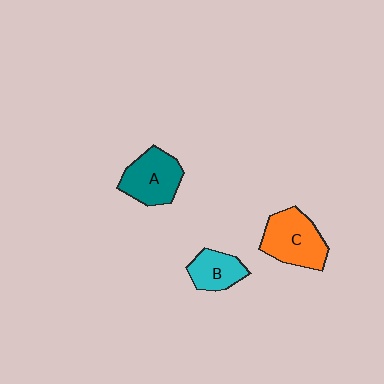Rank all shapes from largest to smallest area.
From largest to smallest: C (orange), A (teal), B (cyan).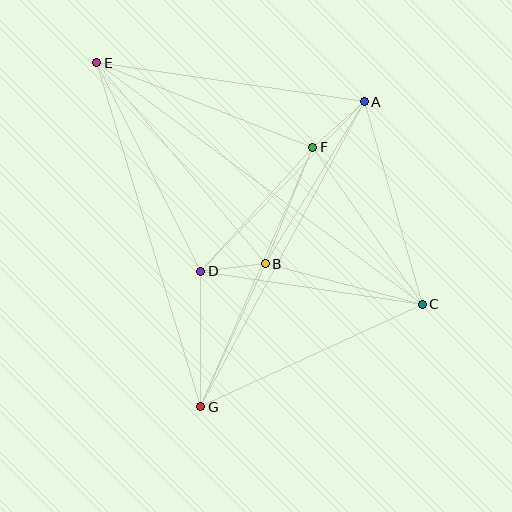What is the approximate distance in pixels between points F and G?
The distance between F and G is approximately 283 pixels.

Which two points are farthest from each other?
Points C and E are farthest from each other.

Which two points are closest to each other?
Points B and D are closest to each other.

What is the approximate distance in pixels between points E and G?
The distance between E and G is approximately 359 pixels.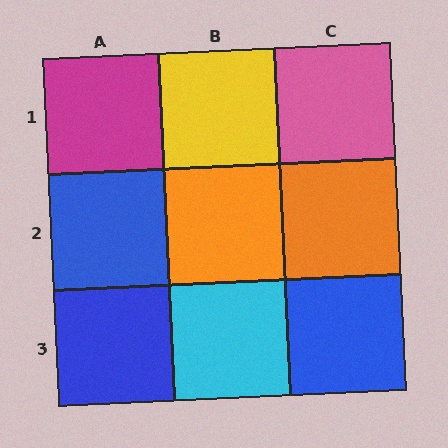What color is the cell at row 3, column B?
Cyan.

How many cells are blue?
3 cells are blue.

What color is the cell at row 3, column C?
Blue.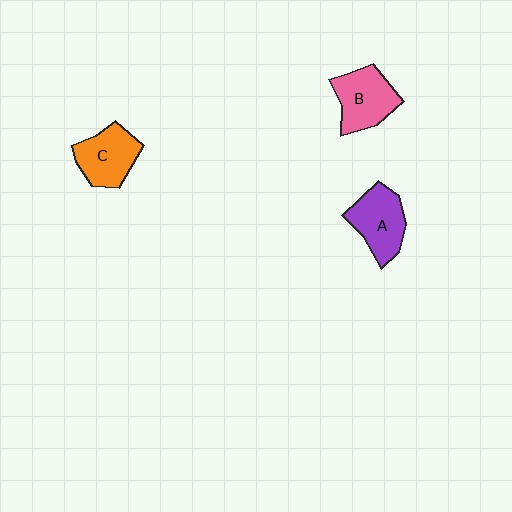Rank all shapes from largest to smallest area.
From largest to smallest: B (pink), A (purple), C (orange).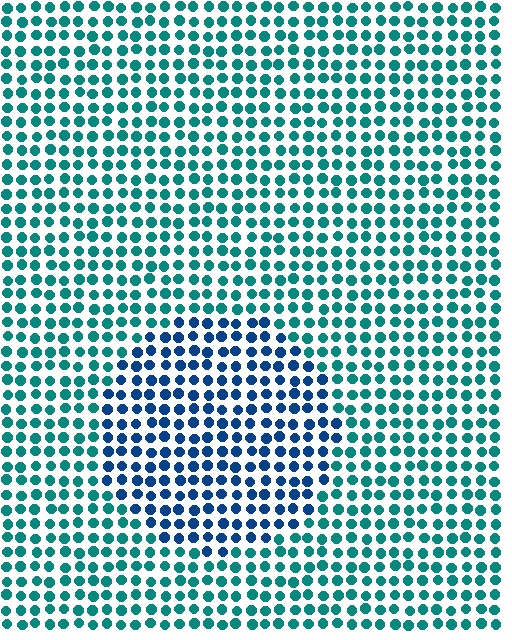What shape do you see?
I see a circle.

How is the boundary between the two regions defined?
The boundary is defined purely by a slight shift in hue (about 38 degrees). Spacing, size, and orientation are identical on both sides.